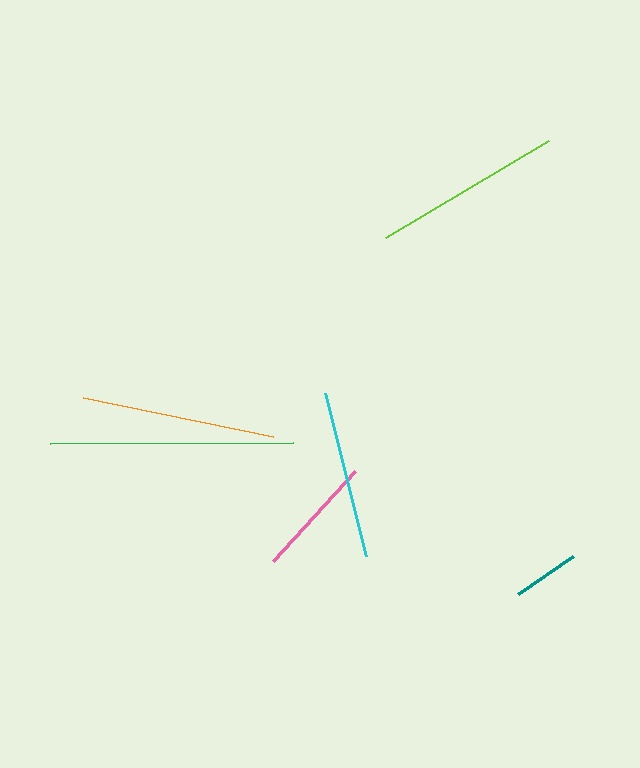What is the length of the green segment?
The green segment is approximately 243 pixels long.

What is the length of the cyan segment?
The cyan segment is approximately 168 pixels long.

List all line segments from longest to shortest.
From longest to shortest: green, orange, lime, cyan, pink, teal.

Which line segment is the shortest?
The teal line is the shortest at approximately 67 pixels.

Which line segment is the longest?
The green line is the longest at approximately 243 pixels.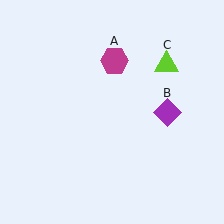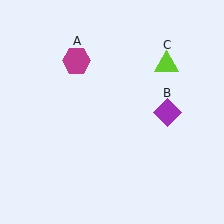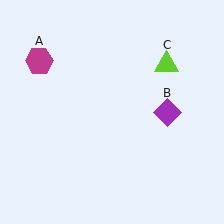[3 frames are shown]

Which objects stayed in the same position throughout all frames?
Purple diamond (object B) and lime triangle (object C) remained stationary.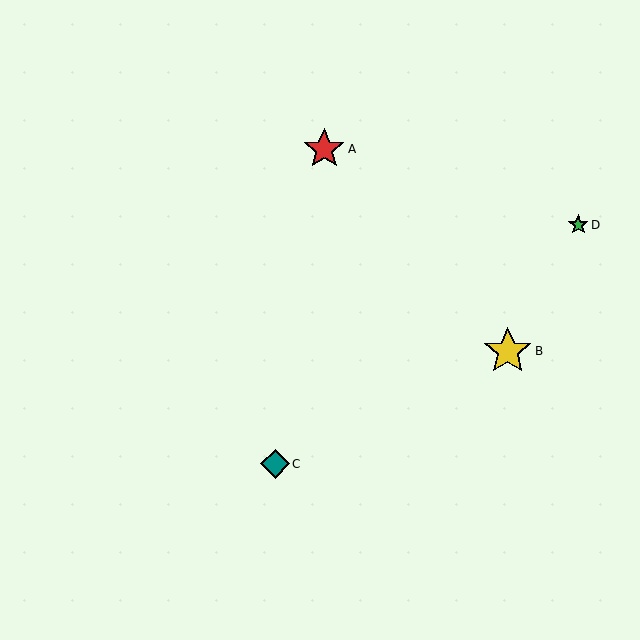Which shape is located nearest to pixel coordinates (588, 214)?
The green star (labeled D) at (578, 225) is nearest to that location.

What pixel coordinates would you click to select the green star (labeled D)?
Click at (578, 225) to select the green star D.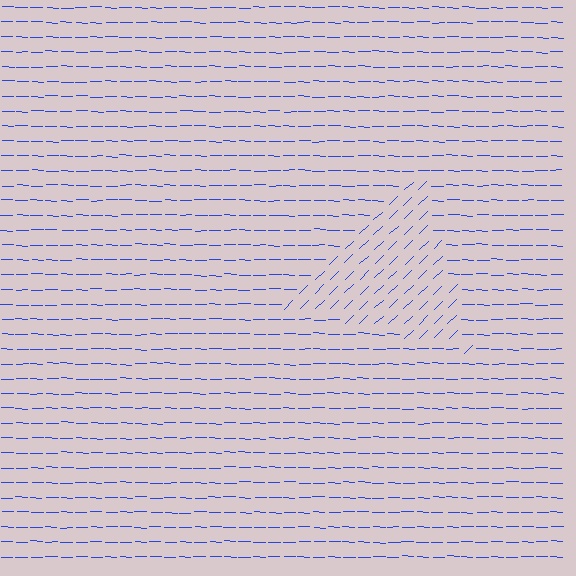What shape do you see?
I see a triangle.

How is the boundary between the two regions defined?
The boundary is defined purely by a change in line orientation (approximately 45 degrees difference). All lines are the same color and thickness.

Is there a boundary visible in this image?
Yes, there is a texture boundary formed by a change in line orientation.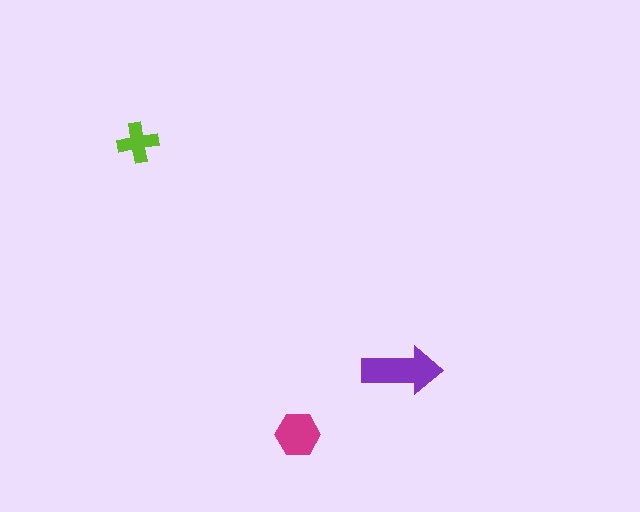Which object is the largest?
The purple arrow.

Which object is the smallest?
The lime cross.